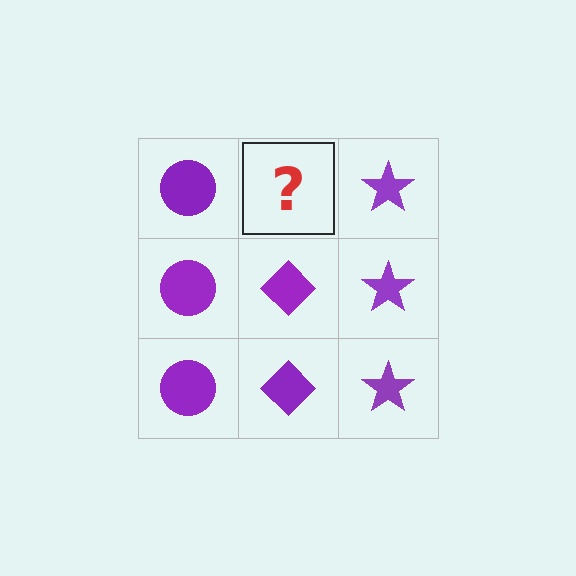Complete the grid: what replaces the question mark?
The question mark should be replaced with a purple diamond.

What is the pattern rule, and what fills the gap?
The rule is that each column has a consistent shape. The gap should be filled with a purple diamond.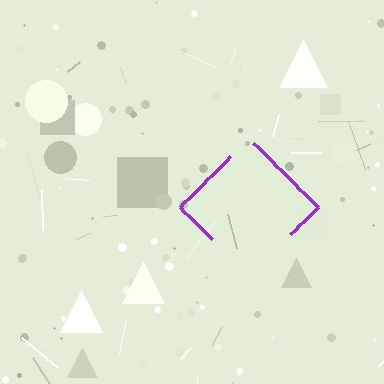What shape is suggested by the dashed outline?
The dashed outline suggests a diamond.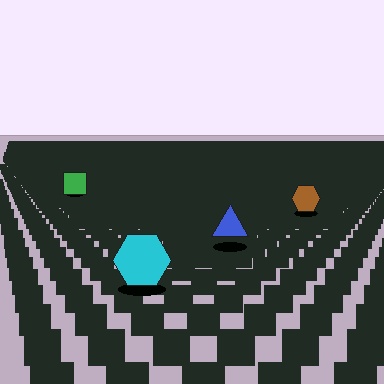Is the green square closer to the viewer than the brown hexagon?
No. The brown hexagon is closer — you can tell from the texture gradient: the ground texture is coarser near it.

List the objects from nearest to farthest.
From nearest to farthest: the cyan hexagon, the blue triangle, the brown hexagon, the green square.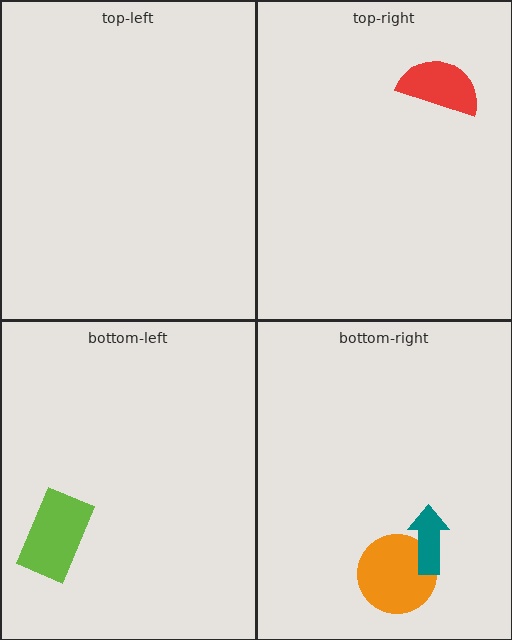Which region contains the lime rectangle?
The bottom-left region.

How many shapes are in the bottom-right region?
2.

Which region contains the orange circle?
The bottom-right region.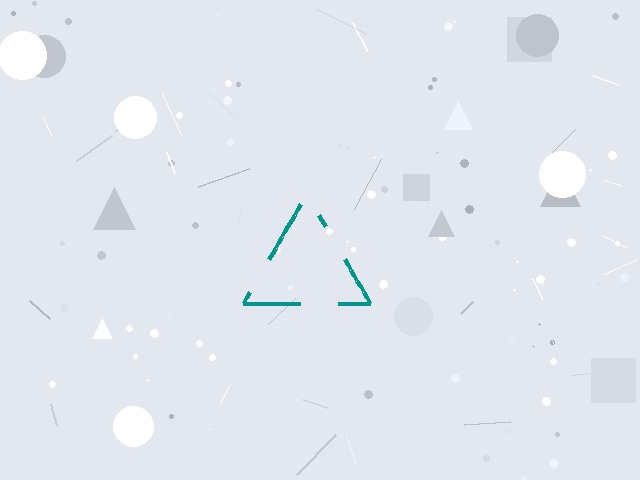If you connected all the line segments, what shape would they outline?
They would outline a triangle.